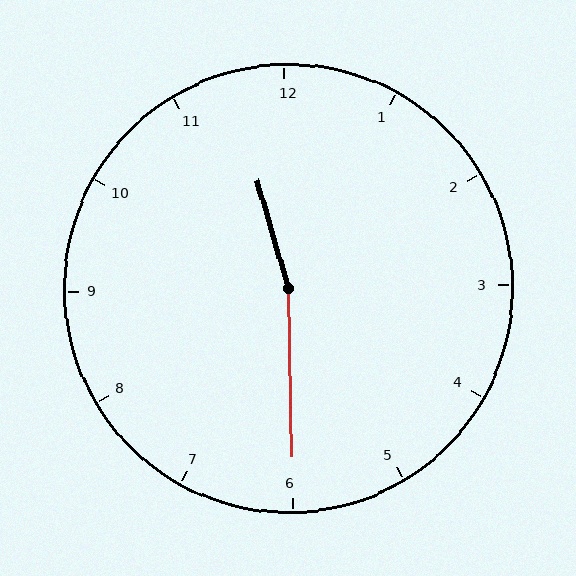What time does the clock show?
11:30.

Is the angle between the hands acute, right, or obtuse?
It is obtuse.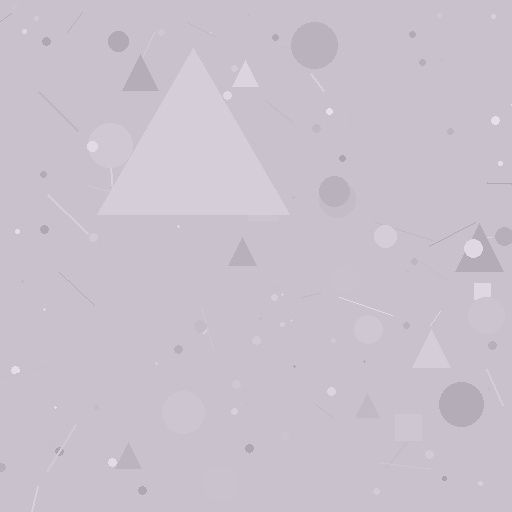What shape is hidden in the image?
A triangle is hidden in the image.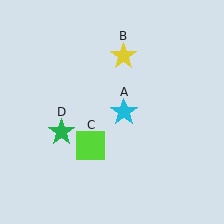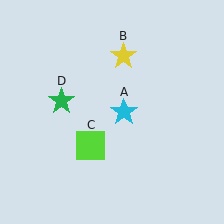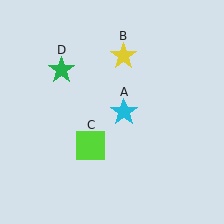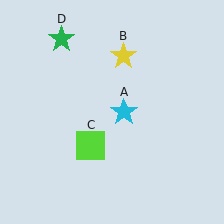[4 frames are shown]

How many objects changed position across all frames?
1 object changed position: green star (object D).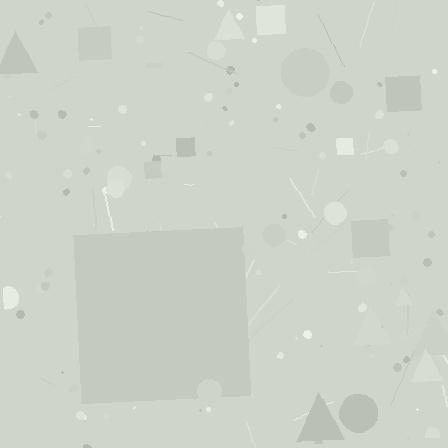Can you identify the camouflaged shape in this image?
The camouflaged shape is a square.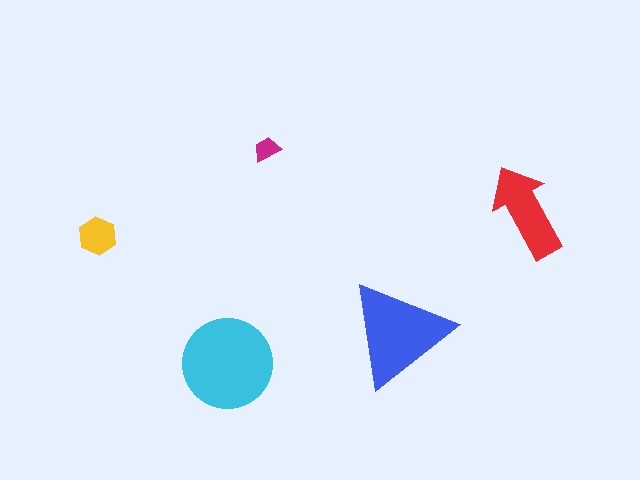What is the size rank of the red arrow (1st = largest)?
3rd.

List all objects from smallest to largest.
The magenta trapezoid, the yellow hexagon, the red arrow, the blue triangle, the cyan circle.